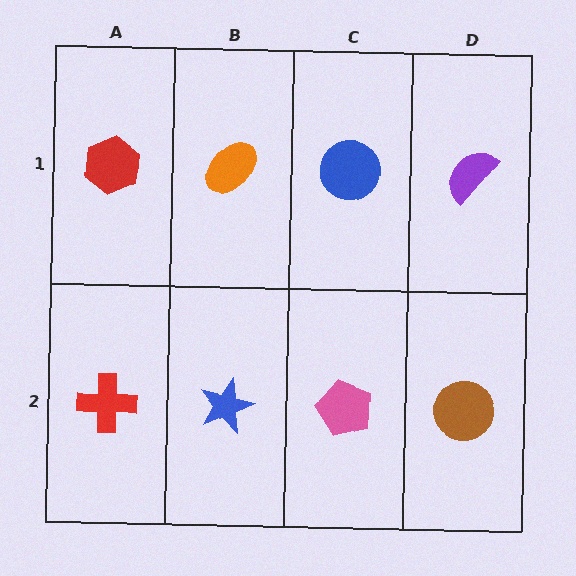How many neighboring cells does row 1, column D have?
2.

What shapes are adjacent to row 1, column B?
A blue star (row 2, column B), a red hexagon (row 1, column A), a blue circle (row 1, column C).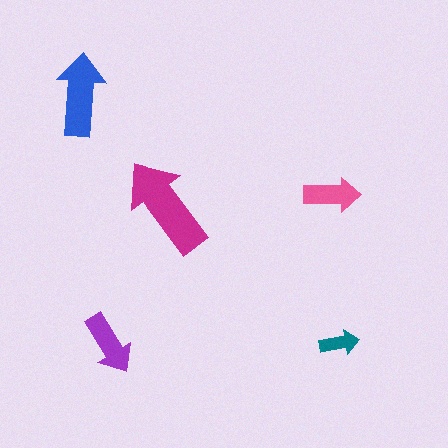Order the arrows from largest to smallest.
the magenta one, the blue one, the purple one, the pink one, the teal one.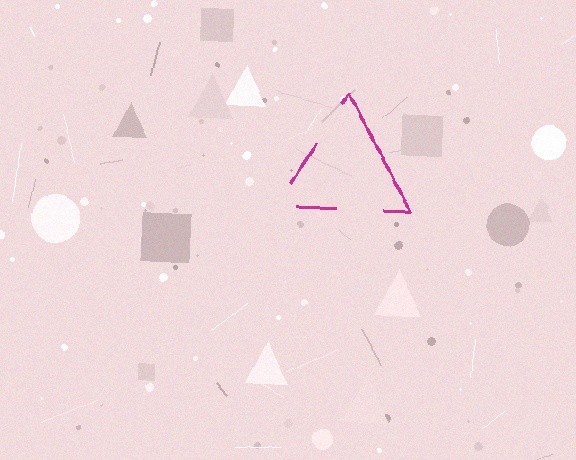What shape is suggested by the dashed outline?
The dashed outline suggests a triangle.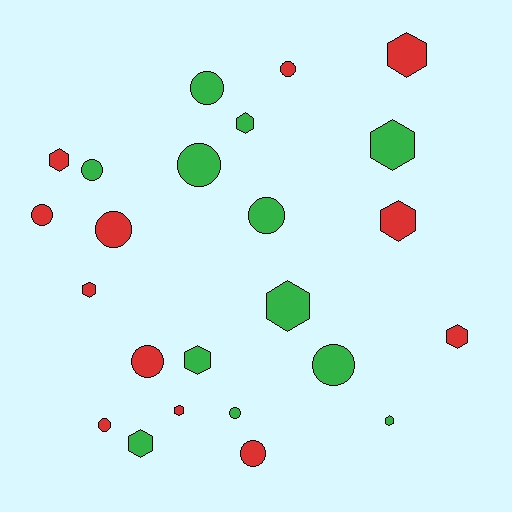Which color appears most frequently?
Green, with 12 objects.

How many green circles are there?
There are 6 green circles.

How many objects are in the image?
There are 24 objects.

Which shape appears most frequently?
Circle, with 12 objects.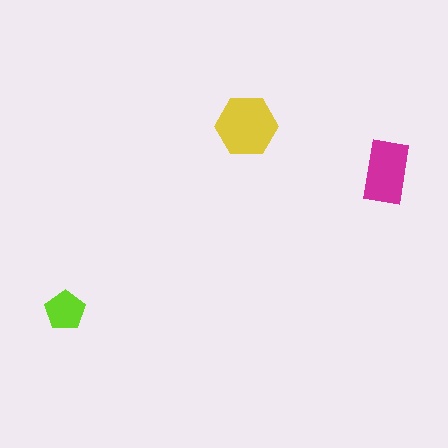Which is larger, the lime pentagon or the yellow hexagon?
The yellow hexagon.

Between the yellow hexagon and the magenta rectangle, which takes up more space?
The yellow hexagon.